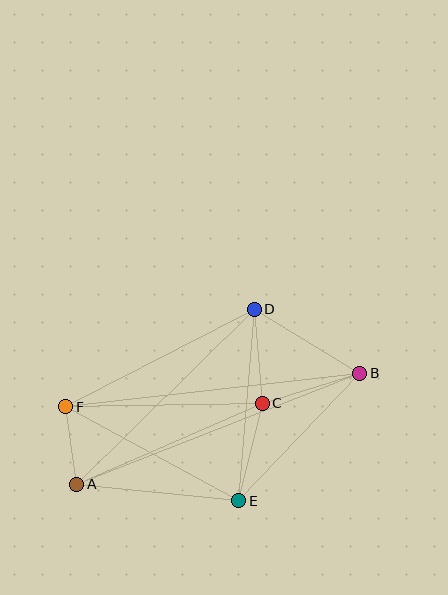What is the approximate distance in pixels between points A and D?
The distance between A and D is approximately 249 pixels.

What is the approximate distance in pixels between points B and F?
The distance between B and F is approximately 296 pixels.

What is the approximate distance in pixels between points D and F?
The distance between D and F is approximately 213 pixels.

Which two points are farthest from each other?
Points A and B are farthest from each other.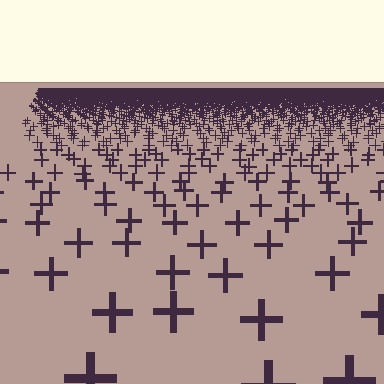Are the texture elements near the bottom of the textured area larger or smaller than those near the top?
Larger. Near the bottom, elements are closer to the viewer and appear at a bigger on-screen size.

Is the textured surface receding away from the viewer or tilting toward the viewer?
The surface is receding away from the viewer. Texture elements get smaller and denser toward the top.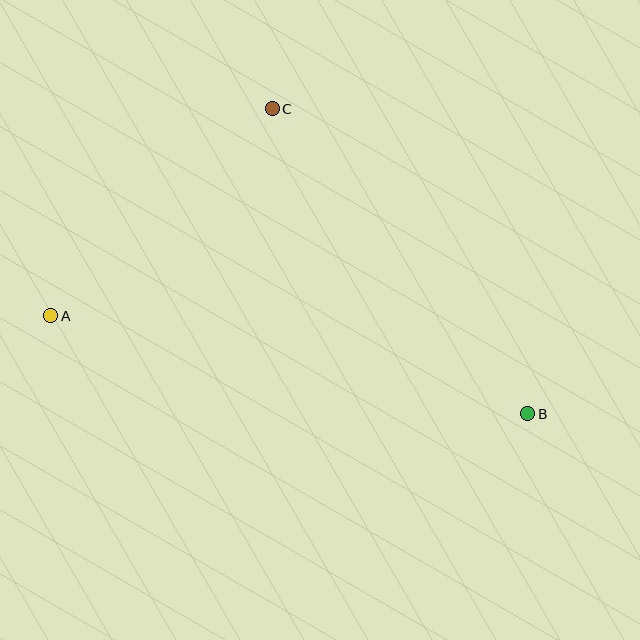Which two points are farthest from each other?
Points A and B are farthest from each other.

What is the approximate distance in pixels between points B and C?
The distance between B and C is approximately 398 pixels.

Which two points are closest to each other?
Points A and C are closest to each other.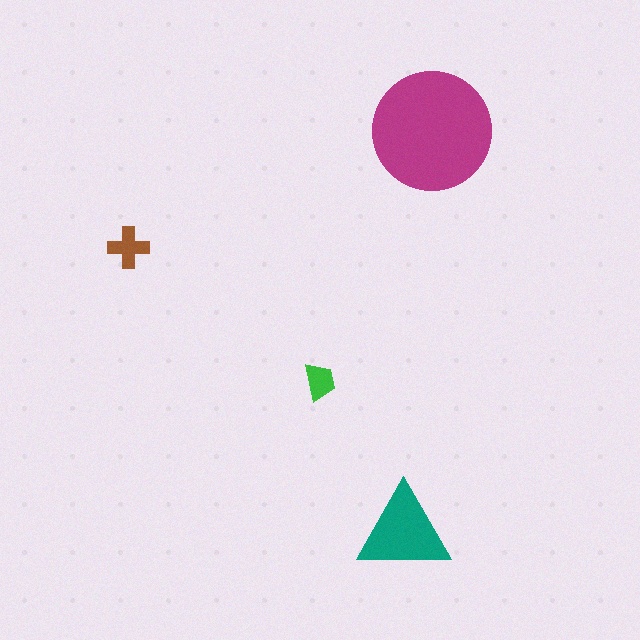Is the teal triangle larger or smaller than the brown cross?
Larger.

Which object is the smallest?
The green trapezoid.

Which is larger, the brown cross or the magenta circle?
The magenta circle.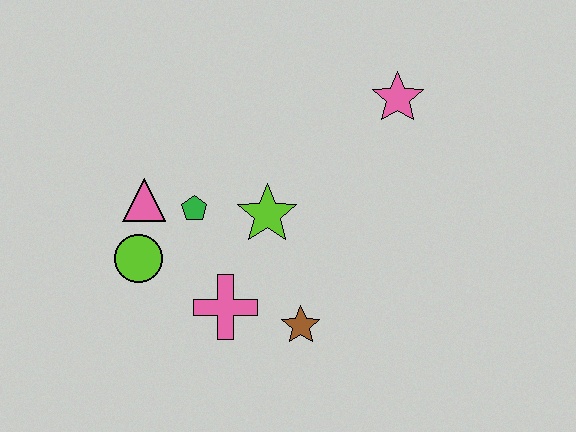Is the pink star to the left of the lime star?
No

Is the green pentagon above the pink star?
No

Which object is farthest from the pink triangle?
The pink star is farthest from the pink triangle.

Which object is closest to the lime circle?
The pink triangle is closest to the lime circle.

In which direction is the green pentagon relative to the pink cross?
The green pentagon is above the pink cross.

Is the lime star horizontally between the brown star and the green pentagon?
Yes